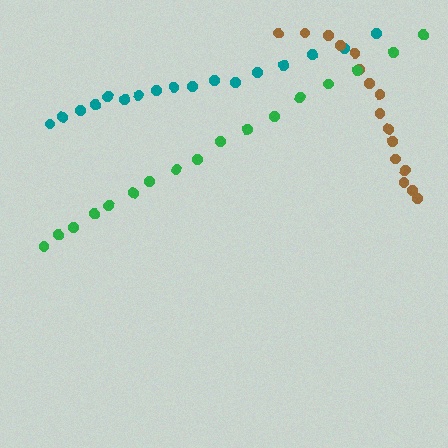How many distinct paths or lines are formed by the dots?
There are 3 distinct paths.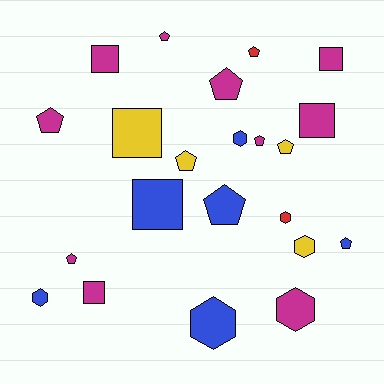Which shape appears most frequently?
Pentagon, with 10 objects.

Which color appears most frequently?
Magenta, with 10 objects.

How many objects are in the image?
There are 22 objects.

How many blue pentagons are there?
There are 2 blue pentagons.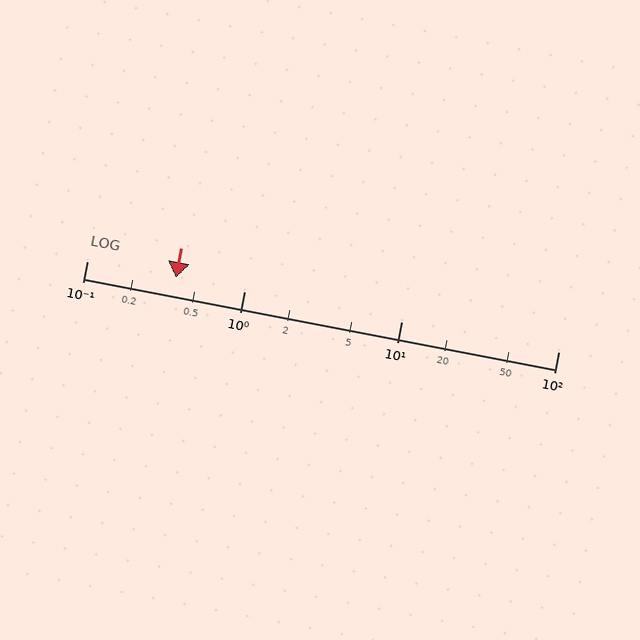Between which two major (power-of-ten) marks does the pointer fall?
The pointer is between 0.1 and 1.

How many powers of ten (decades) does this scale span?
The scale spans 3 decades, from 0.1 to 100.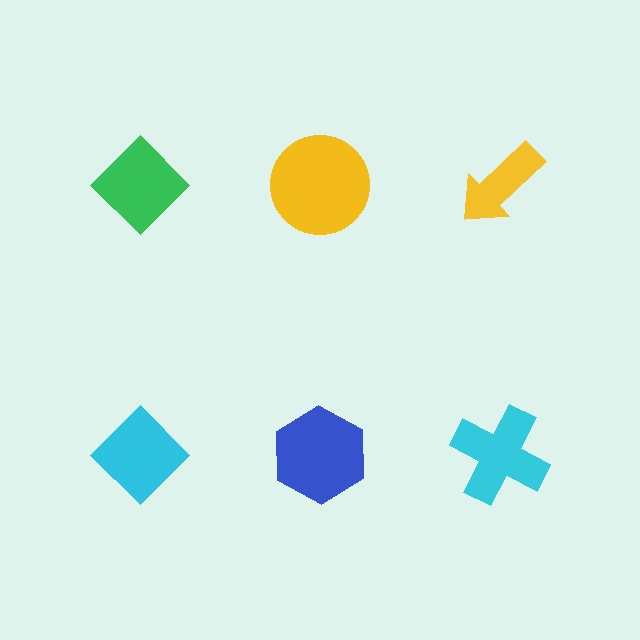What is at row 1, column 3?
A yellow arrow.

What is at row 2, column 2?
A blue hexagon.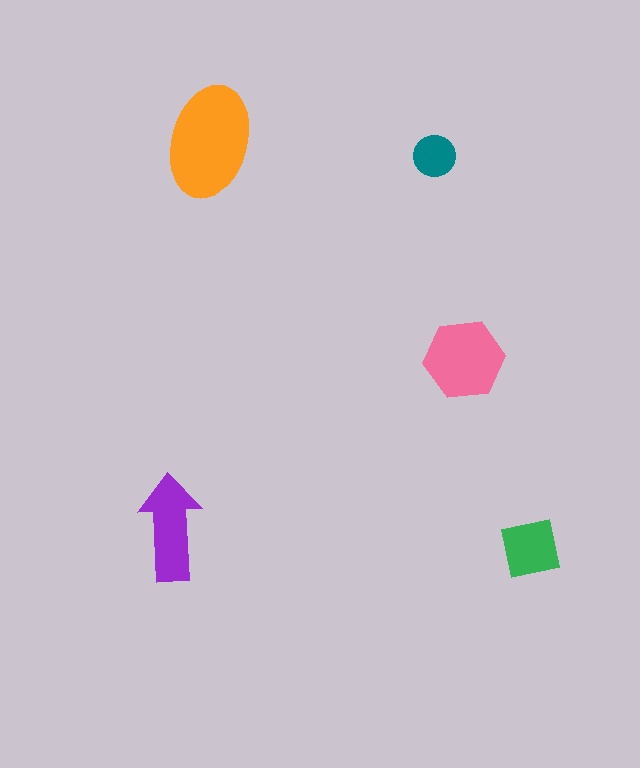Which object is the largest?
The orange ellipse.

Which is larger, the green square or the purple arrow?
The purple arrow.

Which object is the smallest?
The teal circle.